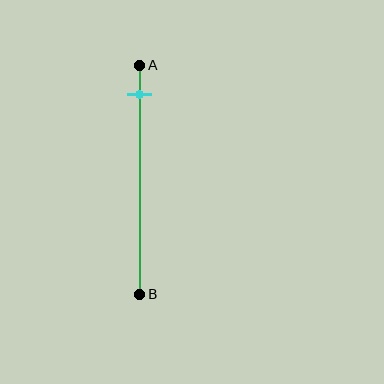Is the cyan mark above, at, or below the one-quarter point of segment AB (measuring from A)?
The cyan mark is above the one-quarter point of segment AB.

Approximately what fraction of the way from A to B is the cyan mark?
The cyan mark is approximately 15% of the way from A to B.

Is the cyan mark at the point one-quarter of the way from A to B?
No, the mark is at about 15% from A, not at the 25% one-quarter point.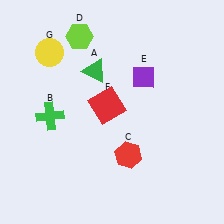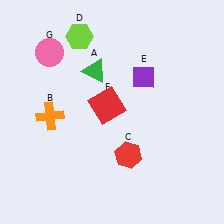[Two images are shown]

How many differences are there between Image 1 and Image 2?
There are 2 differences between the two images.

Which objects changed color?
B changed from green to orange. G changed from yellow to pink.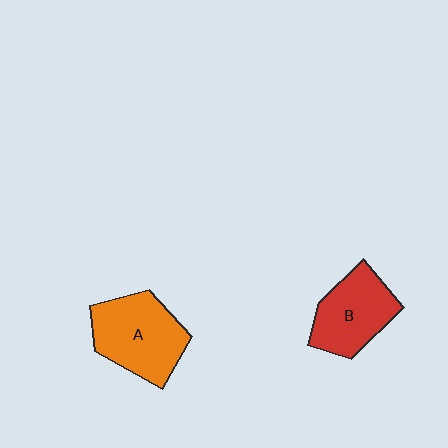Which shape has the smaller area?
Shape B (red).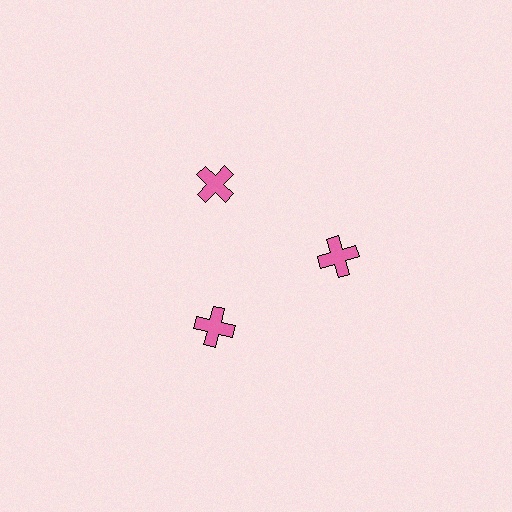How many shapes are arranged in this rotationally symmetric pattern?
There are 3 shapes, arranged in 3 groups of 1.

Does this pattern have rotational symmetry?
Yes, this pattern has 3-fold rotational symmetry. It looks the same after rotating 120 degrees around the center.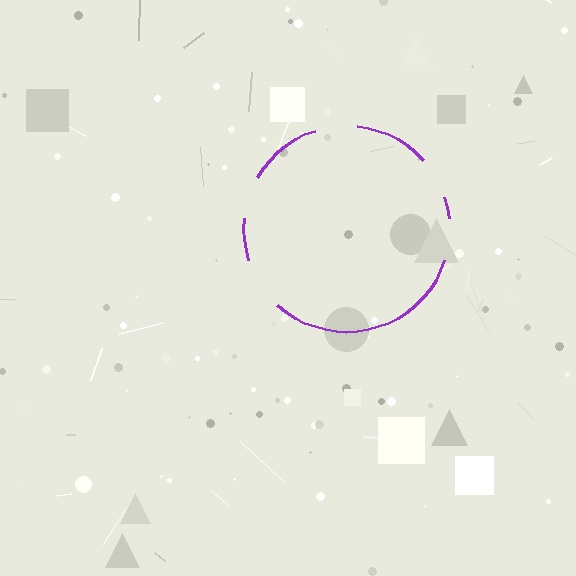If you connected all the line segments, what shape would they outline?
They would outline a circle.